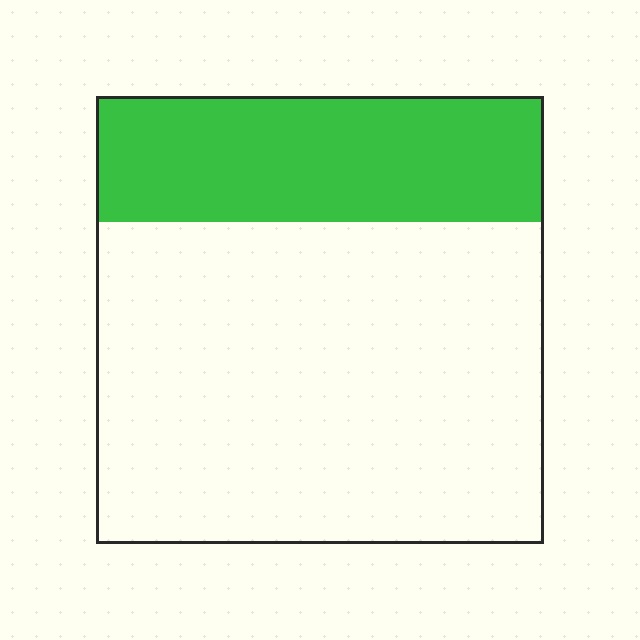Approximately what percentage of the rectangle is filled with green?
Approximately 30%.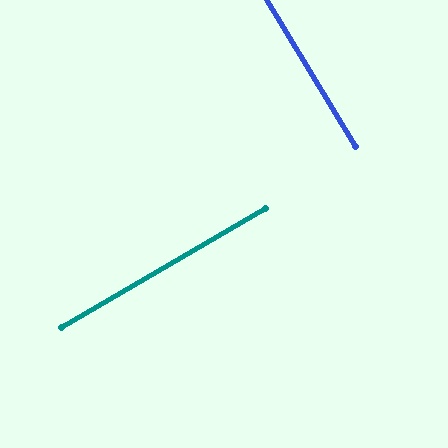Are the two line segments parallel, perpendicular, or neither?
Perpendicular — they meet at approximately 89°.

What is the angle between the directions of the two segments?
Approximately 89 degrees.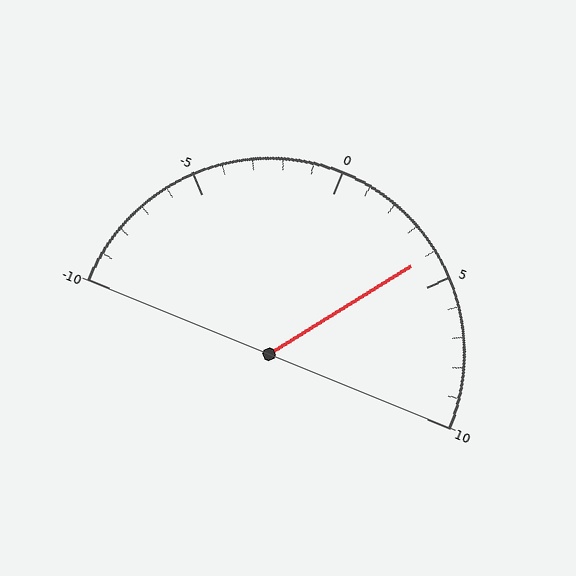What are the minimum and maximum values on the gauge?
The gauge ranges from -10 to 10.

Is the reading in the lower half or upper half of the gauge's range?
The reading is in the upper half of the range (-10 to 10).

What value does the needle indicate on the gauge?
The needle indicates approximately 4.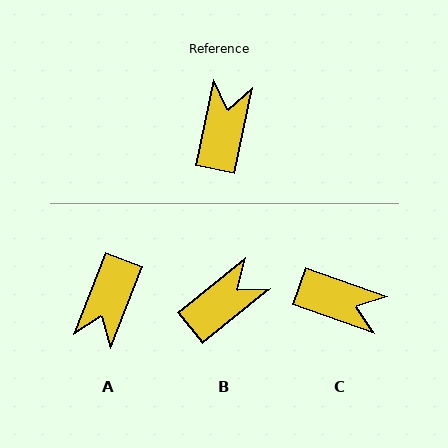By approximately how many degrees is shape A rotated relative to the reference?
Approximately 171 degrees counter-clockwise.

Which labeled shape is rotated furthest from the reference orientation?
A, about 171 degrees away.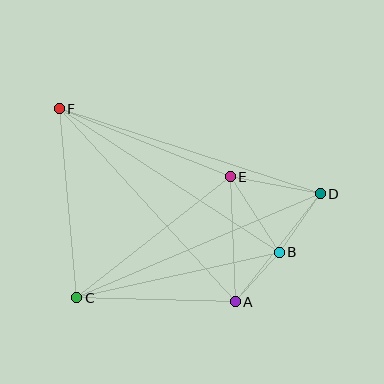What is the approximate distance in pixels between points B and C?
The distance between B and C is approximately 208 pixels.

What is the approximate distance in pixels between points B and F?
The distance between B and F is approximately 263 pixels.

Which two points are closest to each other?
Points A and B are closest to each other.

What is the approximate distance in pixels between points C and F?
The distance between C and F is approximately 190 pixels.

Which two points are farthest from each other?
Points D and F are farthest from each other.